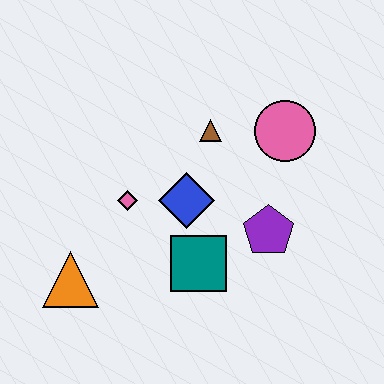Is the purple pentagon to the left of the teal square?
No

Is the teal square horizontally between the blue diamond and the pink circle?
Yes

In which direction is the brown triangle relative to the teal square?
The brown triangle is above the teal square.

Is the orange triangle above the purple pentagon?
No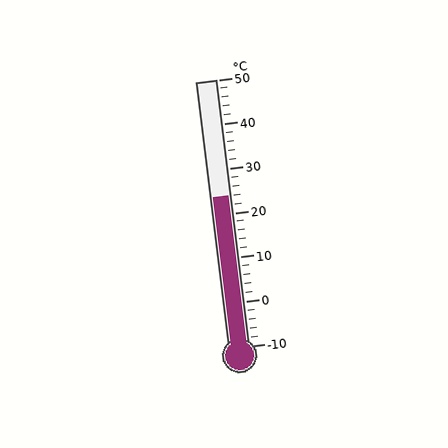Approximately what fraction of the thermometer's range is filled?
The thermometer is filled to approximately 55% of its range.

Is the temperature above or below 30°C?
The temperature is below 30°C.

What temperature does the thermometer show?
The thermometer shows approximately 24°C.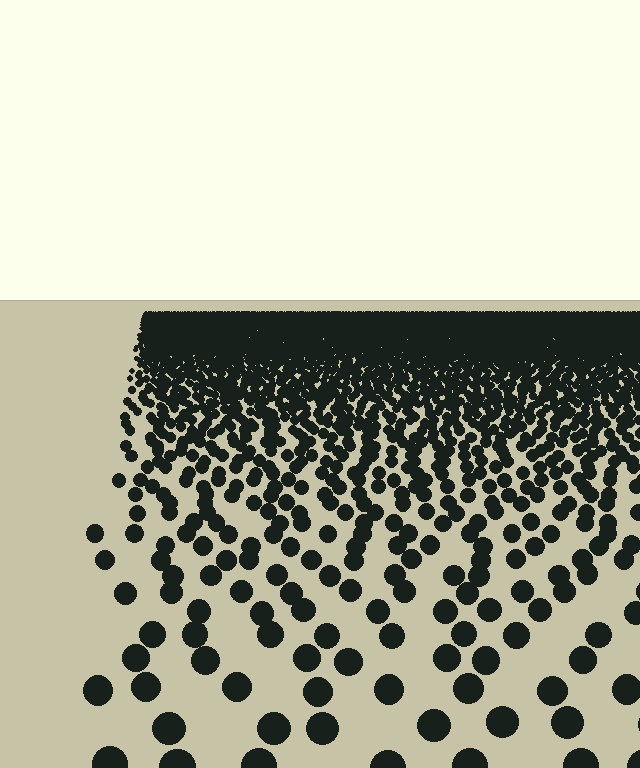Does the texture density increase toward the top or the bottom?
Density increases toward the top.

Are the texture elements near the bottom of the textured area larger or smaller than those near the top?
Larger. Near the bottom, elements are closer to the viewer and appear at a bigger on-screen size.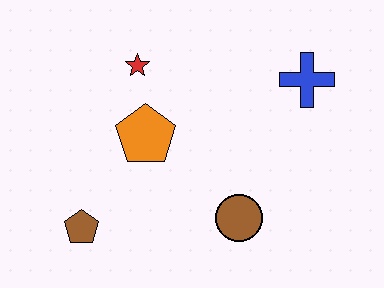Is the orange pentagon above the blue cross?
No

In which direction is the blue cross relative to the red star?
The blue cross is to the right of the red star.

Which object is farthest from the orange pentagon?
The blue cross is farthest from the orange pentagon.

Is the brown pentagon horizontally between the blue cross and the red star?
No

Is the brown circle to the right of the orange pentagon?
Yes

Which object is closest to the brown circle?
The orange pentagon is closest to the brown circle.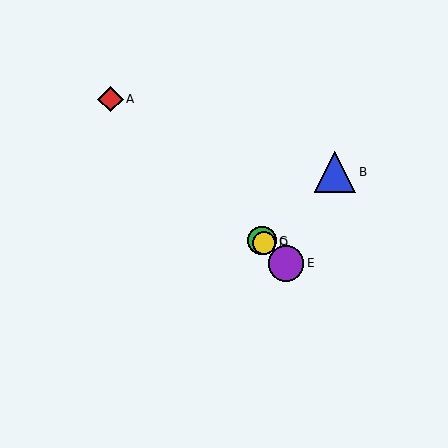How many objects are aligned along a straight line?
4 objects (A, C, D, E) are aligned along a straight line.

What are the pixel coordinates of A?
Object A is at (111, 99).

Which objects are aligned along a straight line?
Objects A, C, D, E are aligned along a straight line.